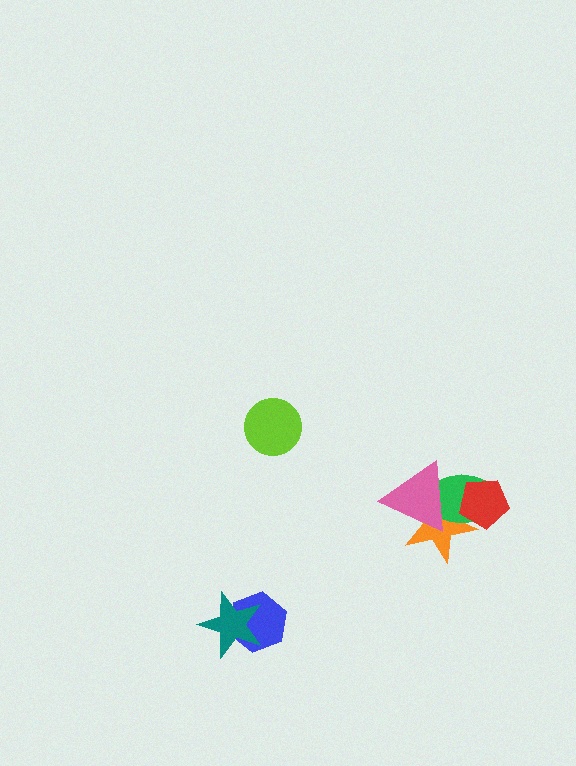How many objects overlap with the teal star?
1 object overlaps with the teal star.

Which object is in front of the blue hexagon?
The teal star is in front of the blue hexagon.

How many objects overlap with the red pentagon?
2 objects overlap with the red pentagon.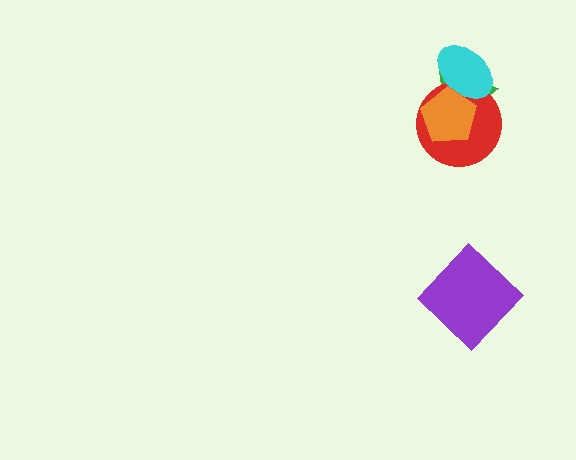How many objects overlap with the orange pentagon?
3 objects overlap with the orange pentagon.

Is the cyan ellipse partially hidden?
No, no other shape covers it.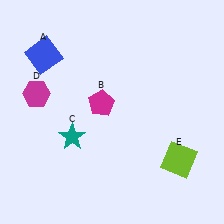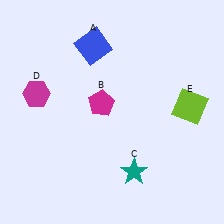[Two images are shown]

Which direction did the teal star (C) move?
The teal star (C) moved right.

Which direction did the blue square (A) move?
The blue square (A) moved right.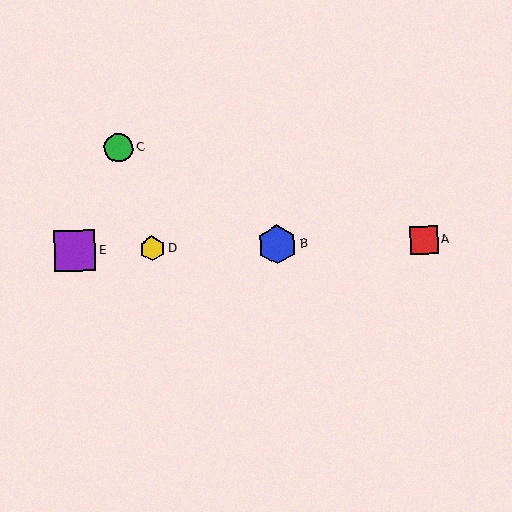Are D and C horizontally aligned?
No, D is at y≈249 and C is at y≈148.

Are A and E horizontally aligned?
Yes, both are at y≈240.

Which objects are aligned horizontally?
Objects A, B, D, E are aligned horizontally.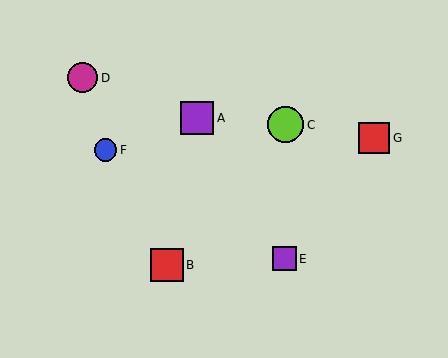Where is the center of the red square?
The center of the red square is at (167, 265).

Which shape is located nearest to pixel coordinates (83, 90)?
The magenta circle (labeled D) at (83, 78) is nearest to that location.